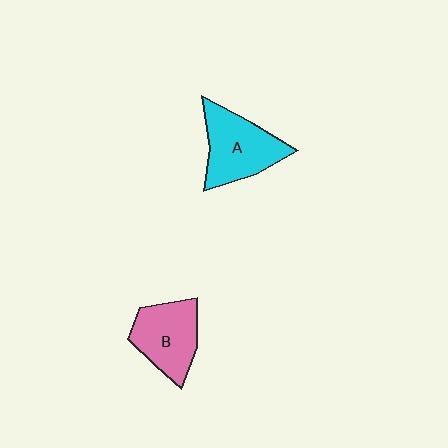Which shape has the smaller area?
Shape B (pink).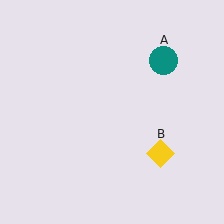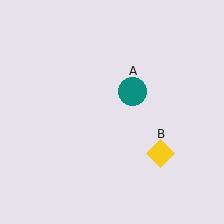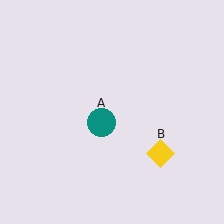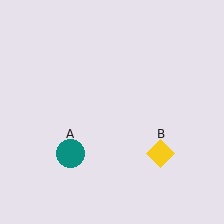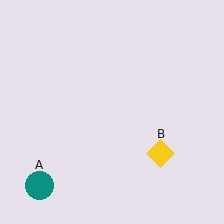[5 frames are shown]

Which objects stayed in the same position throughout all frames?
Yellow diamond (object B) remained stationary.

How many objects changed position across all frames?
1 object changed position: teal circle (object A).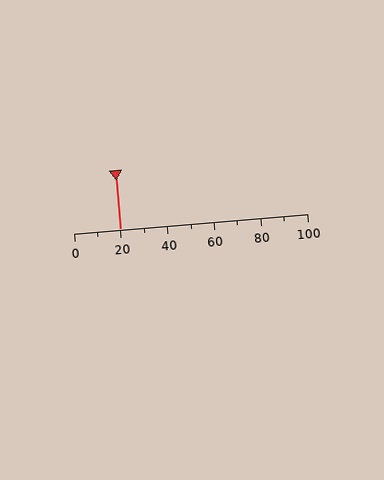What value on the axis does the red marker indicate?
The marker indicates approximately 20.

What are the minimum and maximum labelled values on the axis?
The axis runs from 0 to 100.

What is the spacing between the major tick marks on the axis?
The major ticks are spaced 20 apart.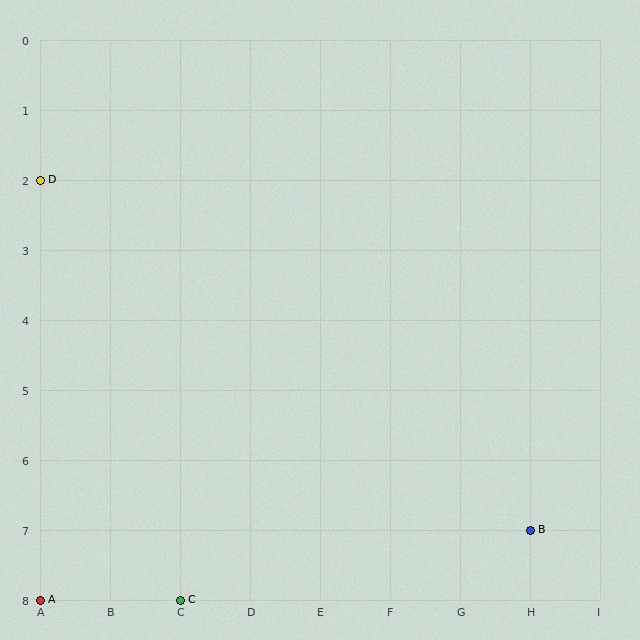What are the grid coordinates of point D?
Point D is at grid coordinates (A, 2).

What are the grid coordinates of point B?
Point B is at grid coordinates (H, 7).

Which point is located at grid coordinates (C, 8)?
Point C is at (C, 8).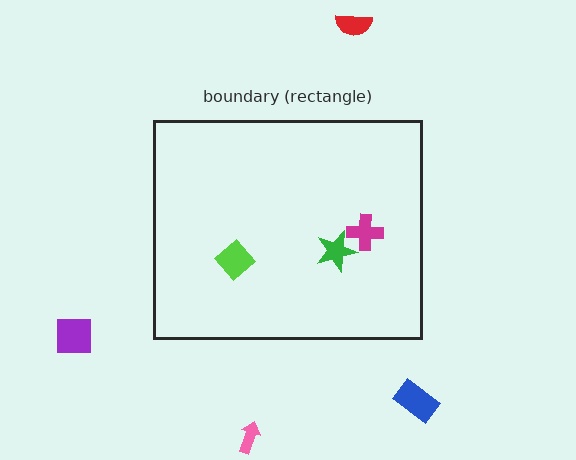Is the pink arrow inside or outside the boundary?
Outside.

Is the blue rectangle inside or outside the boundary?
Outside.